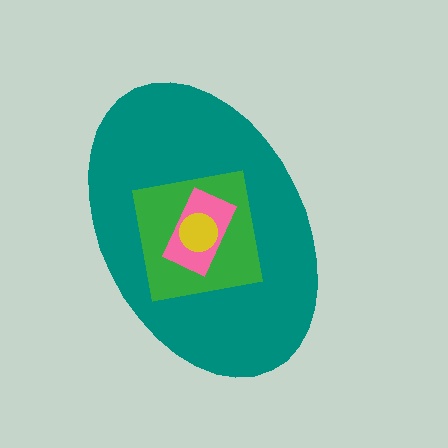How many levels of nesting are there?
4.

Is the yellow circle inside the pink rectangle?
Yes.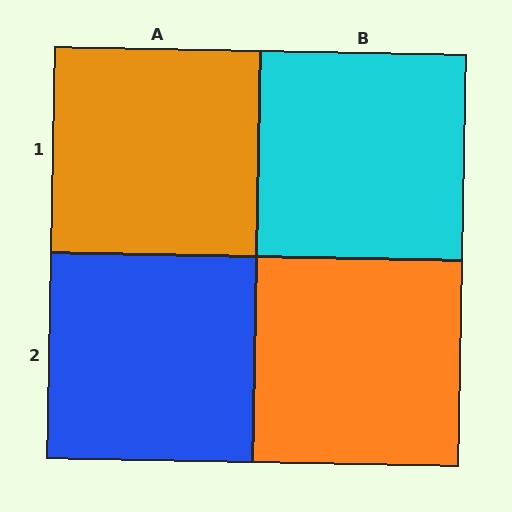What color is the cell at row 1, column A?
Orange.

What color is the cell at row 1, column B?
Cyan.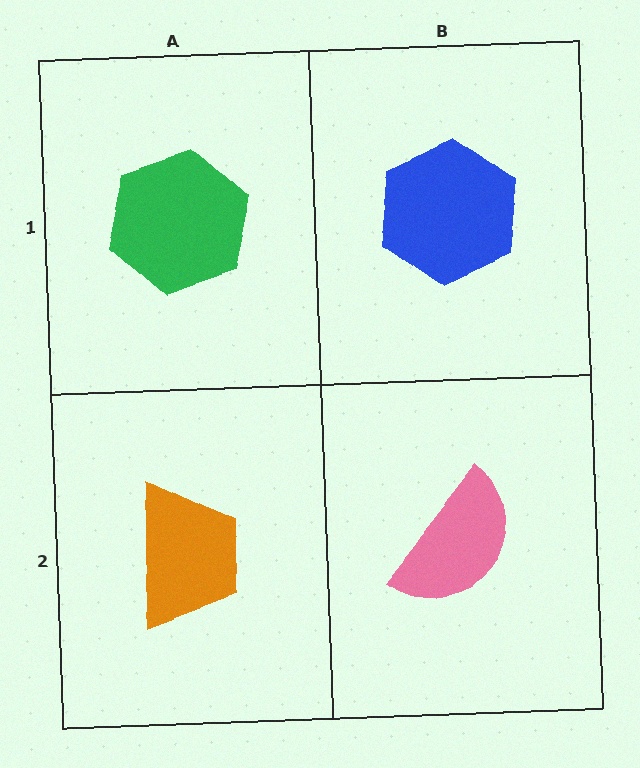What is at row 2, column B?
A pink semicircle.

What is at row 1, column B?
A blue hexagon.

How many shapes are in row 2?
2 shapes.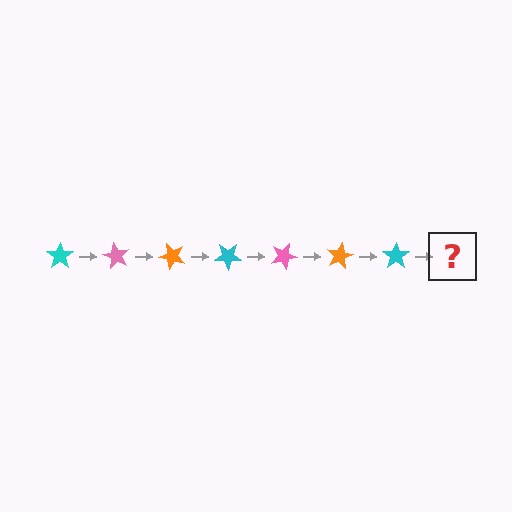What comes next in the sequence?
The next element should be a pink star, rotated 420 degrees from the start.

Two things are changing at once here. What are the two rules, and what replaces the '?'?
The two rules are that it rotates 60 degrees each step and the color cycles through cyan, pink, and orange. The '?' should be a pink star, rotated 420 degrees from the start.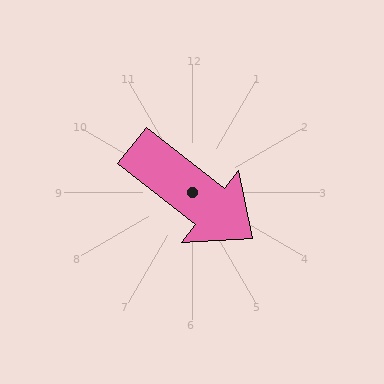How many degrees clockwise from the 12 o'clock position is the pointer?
Approximately 128 degrees.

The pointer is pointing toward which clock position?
Roughly 4 o'clock.